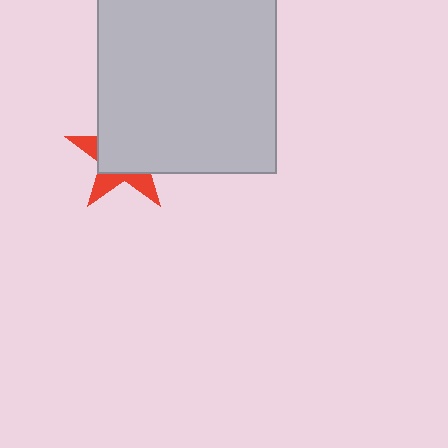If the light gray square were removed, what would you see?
You would see the complete red star.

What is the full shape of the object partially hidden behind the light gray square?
The partially hidden object is a red star.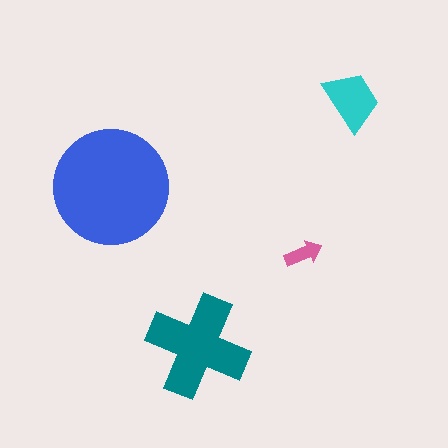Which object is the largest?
The blue circle.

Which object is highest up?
The cyan trapezoid is topmost.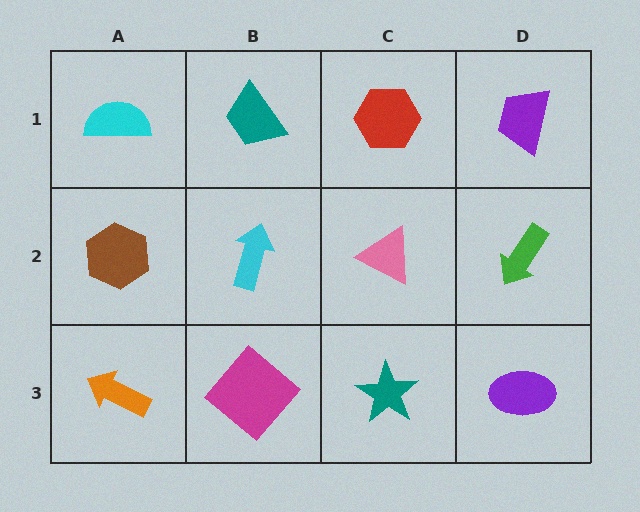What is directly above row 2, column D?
A purple trapezoid.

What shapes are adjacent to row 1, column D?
A green arrow (row 2, column D), a red hexagon (row 1, column C).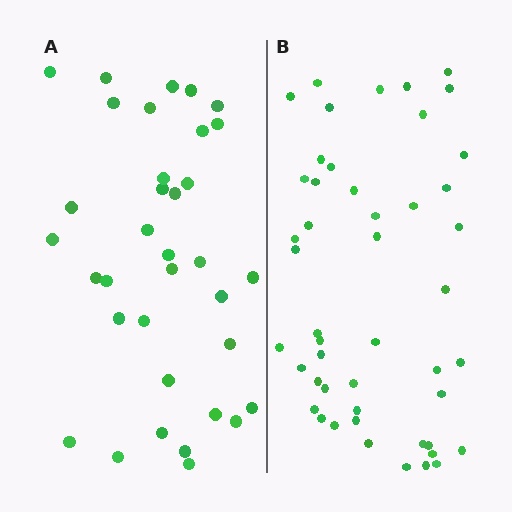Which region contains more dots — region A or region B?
Region B (the right region) has more dots.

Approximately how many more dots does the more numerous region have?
Region B has approximately 15 more dots than region A.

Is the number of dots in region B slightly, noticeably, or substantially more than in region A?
Region B has noticeably more, but not dramatically so. The ratio is roughly 1.4 to 1.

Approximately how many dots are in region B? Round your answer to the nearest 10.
About 50 dots. (The exact count is 48, which rounds to 50.)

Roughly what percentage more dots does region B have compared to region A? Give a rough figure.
About 35% more.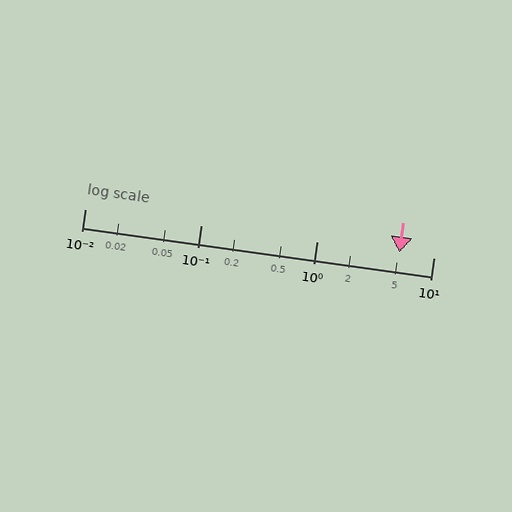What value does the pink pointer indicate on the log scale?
The pointer indicates approximately 5.1.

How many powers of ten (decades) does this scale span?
The scale spans 3 decades, from 0.01 to 10.